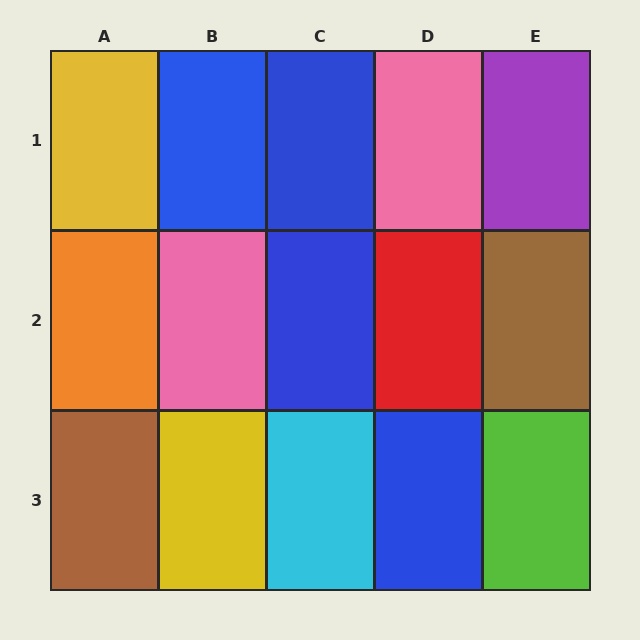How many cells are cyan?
1 cell is cyan.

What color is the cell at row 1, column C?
Blue.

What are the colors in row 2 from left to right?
Orange, pink, blue, red, brown.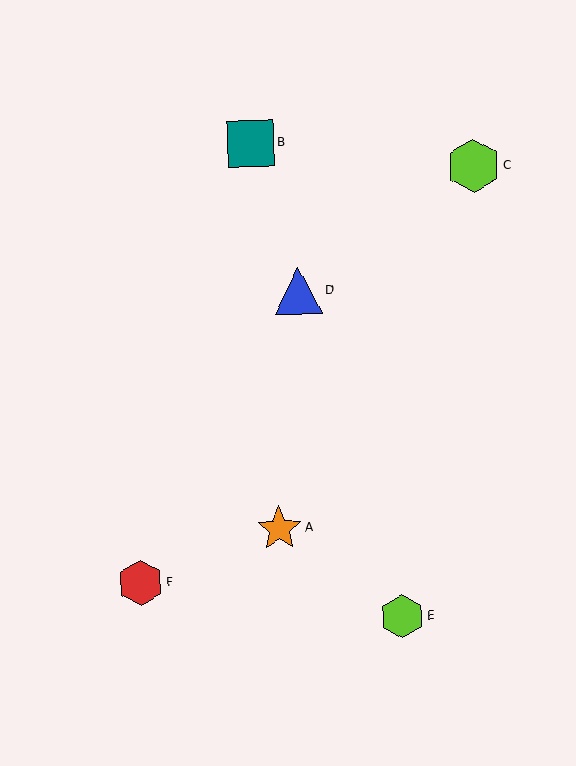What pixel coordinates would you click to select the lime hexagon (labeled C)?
Click at (473, 166) to select the lime hexagon C.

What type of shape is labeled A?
Shape A is an orange star.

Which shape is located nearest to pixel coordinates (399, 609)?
The lime hexagon (labeled E) at (402, 616) is nearest to that location.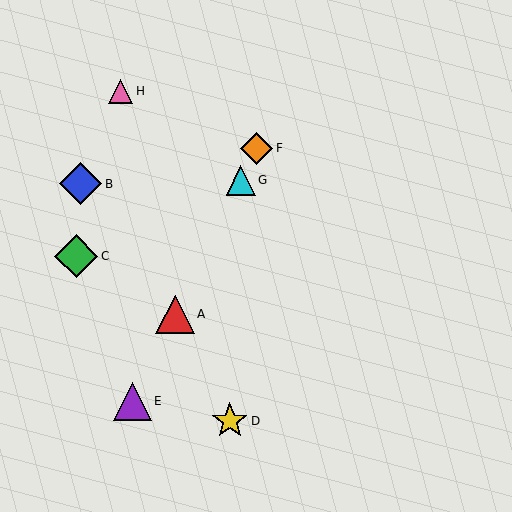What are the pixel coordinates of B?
Object B is at (81, 184).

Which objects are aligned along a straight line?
Objects A, E, F, G are aligned along a straight line.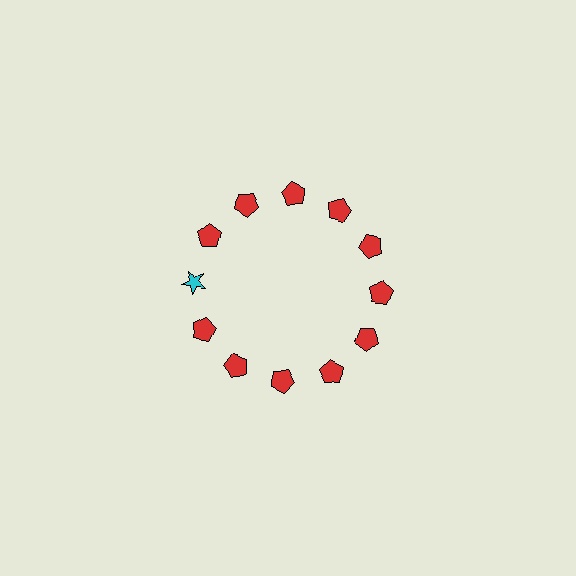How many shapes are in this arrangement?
There are 12 shapes arranged in a ring pattern.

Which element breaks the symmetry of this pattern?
The cyan star at roughly the 9 o'clock position breaks the symmetry. All other shapes are red pentagons.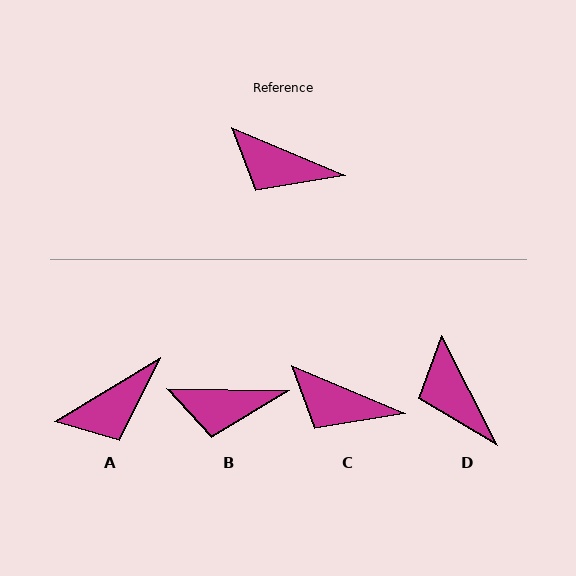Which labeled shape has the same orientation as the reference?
C.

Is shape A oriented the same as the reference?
No, it is off by about 54 degrees.